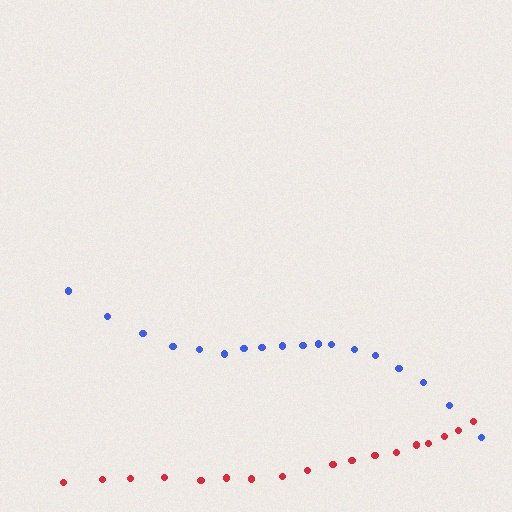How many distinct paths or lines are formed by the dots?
There are 2 distinct paths.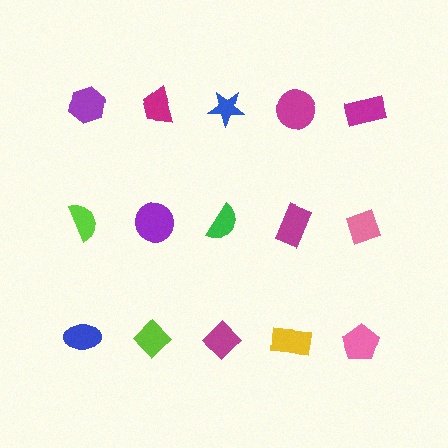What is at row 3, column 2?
A lime diamond.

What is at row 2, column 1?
A lime semicircle.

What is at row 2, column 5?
A pink diamond.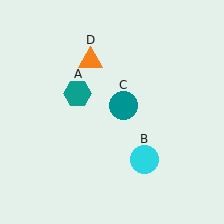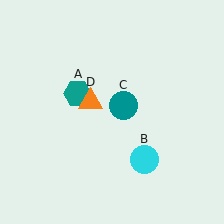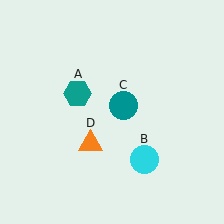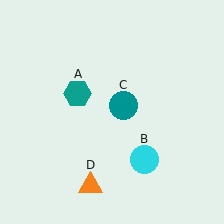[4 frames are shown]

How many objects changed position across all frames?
1 object changed position: orange triangle (object D).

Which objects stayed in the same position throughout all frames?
Teal hexagon (object A) and cyan circle (object B) and teal circle (object C) remained stationary.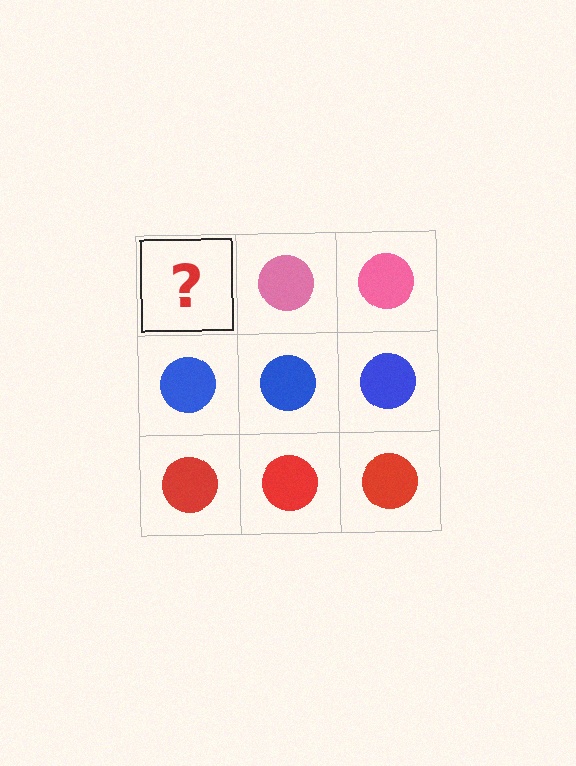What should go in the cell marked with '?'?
The missing cell should contain a pink circle.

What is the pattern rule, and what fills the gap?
The rule is that each row has a consistent color. The gap should be filled with a pink circle.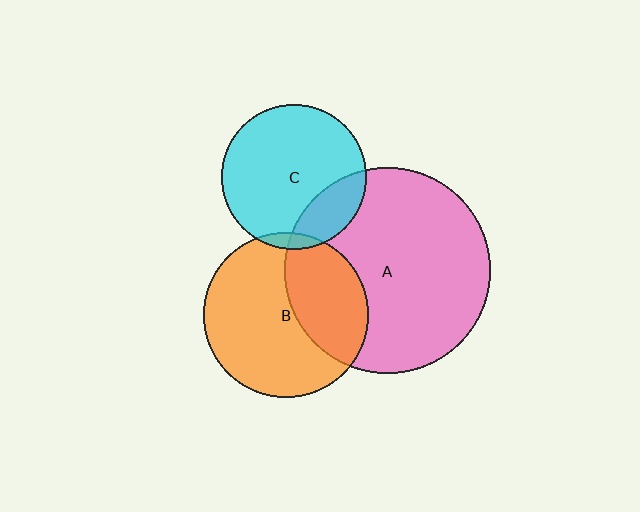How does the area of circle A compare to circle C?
Approximately 2.0 times.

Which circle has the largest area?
Circle A (pink).